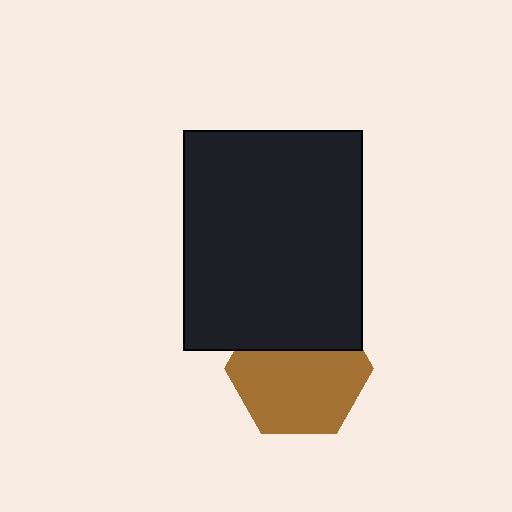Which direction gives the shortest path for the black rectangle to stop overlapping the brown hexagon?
Moving up gives the shortest separation.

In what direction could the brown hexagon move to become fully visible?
The brown hexagon could move down. That would shift it out from behind the black rectangle entirely.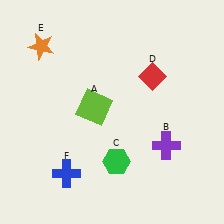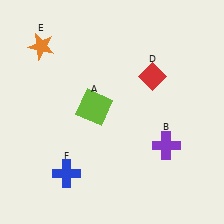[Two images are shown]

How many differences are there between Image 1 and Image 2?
There is 1 difference between the two images.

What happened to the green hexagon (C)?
The green hexagon (C) was removed in Image 2. It was in the bottom-right area of Image 1.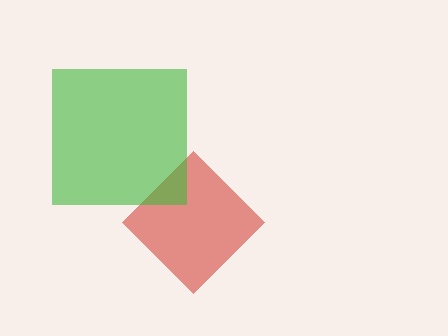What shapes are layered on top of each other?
The layered shapes are: a red diamond, a green square.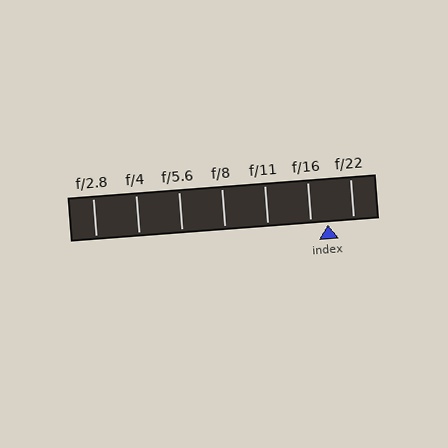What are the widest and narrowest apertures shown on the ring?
The widest aperture shown is f/2.8 and the narrowest is f/22.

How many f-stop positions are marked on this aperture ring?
There are 7 f-stop positions marked.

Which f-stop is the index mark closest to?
The index mark is closest to f/16.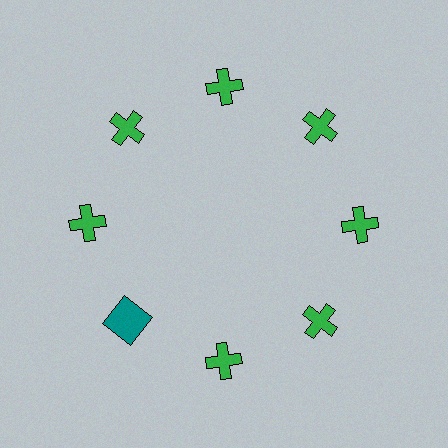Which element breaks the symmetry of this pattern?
The teal square at roughly the 8 o'clock position breaks the symmetry. All other shapes are green crosses.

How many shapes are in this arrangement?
There are 8 shapes arranged in a ring pattern.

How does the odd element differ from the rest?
It differs in both color (teal instead of green) and shape (square instead of cross).